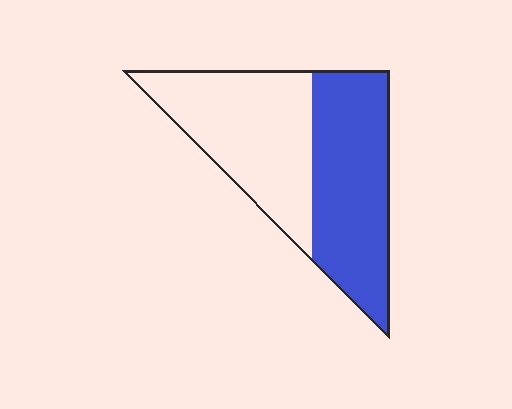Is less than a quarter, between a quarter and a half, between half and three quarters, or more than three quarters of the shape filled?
Between a quarter and a half.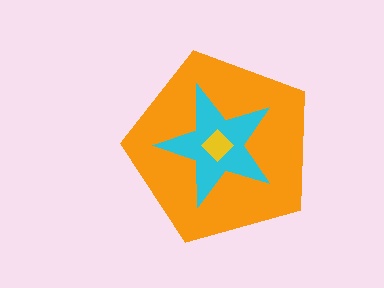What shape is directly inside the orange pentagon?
The cyan star.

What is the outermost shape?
The orange pentagon.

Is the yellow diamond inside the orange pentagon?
Yes.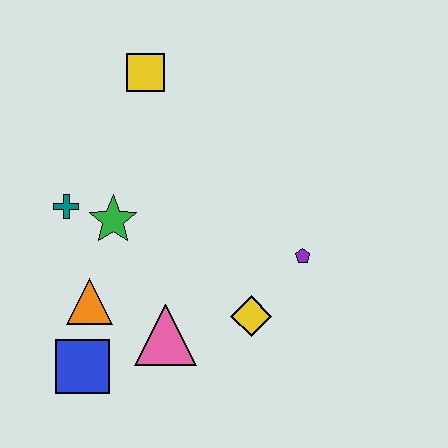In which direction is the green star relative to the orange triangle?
The green star is above the orange triangle.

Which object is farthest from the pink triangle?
The yellow square is farthest from the pink triangle.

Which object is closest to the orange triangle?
The blue square is closest to the orange triangle.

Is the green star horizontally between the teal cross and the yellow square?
Yes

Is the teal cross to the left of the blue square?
Yes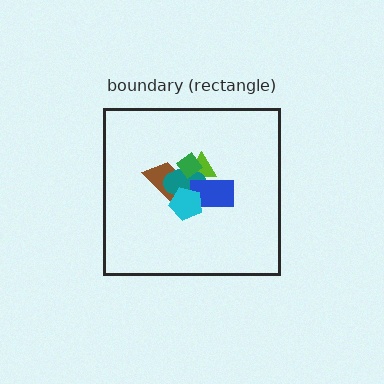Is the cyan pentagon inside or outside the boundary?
Inside.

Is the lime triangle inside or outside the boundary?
Inside.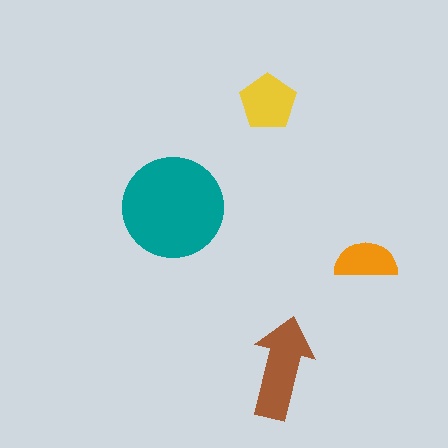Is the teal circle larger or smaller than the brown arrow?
Larger.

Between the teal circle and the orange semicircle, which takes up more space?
The teal circle.